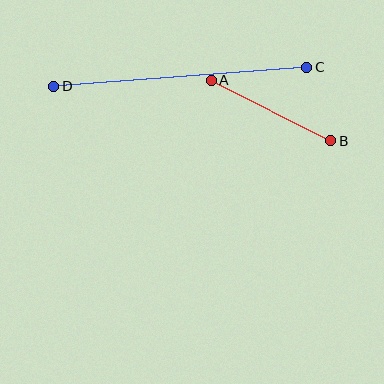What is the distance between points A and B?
The distance is approximately 134 pixels.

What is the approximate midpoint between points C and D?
The midpoint is at approximately (180, 77) pixels.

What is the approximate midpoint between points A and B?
The midpoint is at approximately (271, 111) pixels.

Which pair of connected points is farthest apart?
Points C and D are farthest apart.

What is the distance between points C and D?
The distance is approximately 254 pixels.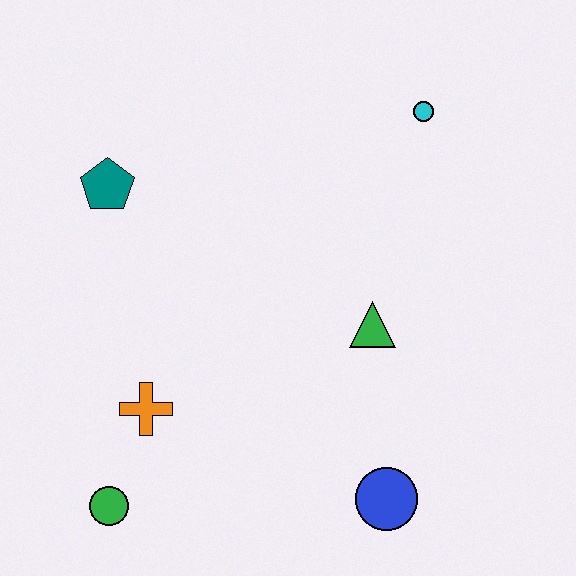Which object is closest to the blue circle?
The green triangle is closest to the blue circle.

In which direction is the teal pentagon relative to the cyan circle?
The teal pentagon is to the left of the cyan circle.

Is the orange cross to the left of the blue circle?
Yes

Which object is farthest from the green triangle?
The green circle is farthest from the green triangle.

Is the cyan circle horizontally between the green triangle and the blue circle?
No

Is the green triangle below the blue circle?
No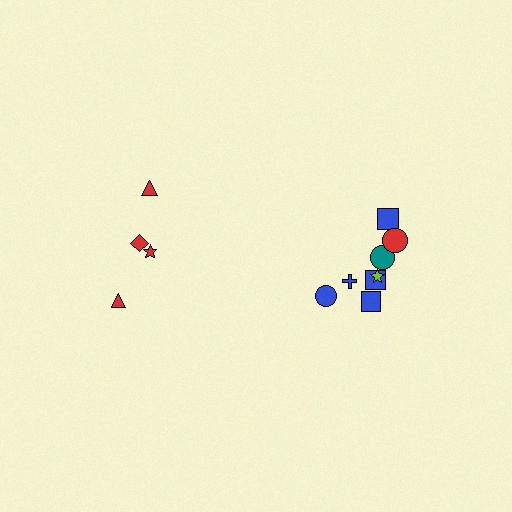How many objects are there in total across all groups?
There are 12 objects.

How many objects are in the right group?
There are 8 objects.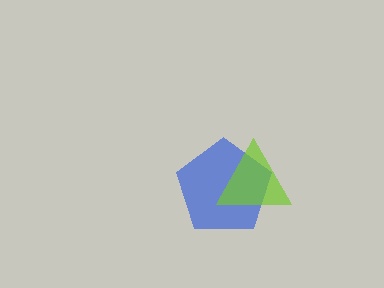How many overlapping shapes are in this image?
There are 2 overlapping shapes in the image.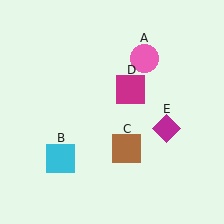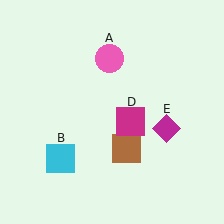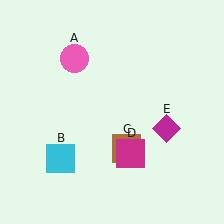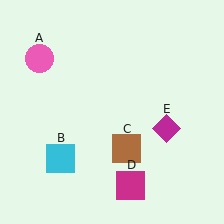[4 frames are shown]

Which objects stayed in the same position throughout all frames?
Cyan square (object B) and brown square (object C) and magenta diamond (object E) remained stationary.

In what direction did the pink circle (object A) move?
The pink circle (object A) moved left.